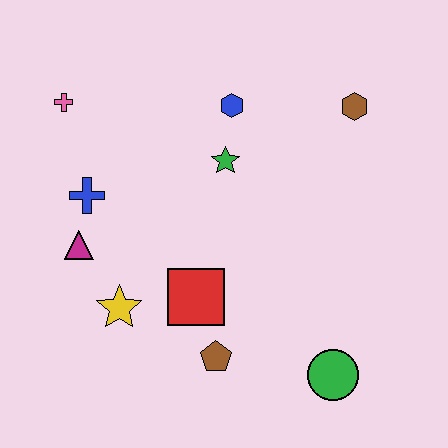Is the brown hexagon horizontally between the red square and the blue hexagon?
No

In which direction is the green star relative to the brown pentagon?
The green star is above the brown pentagon.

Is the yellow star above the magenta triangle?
No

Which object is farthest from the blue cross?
The green circle is farthest from the blue cross.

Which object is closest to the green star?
The blue hexagon is closest to the green star.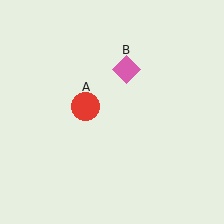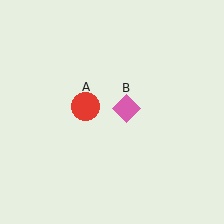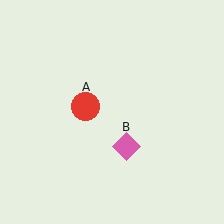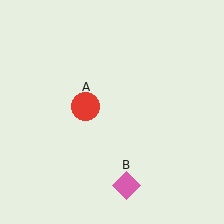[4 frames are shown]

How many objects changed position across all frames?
1 object changed position: pink diamond (object B).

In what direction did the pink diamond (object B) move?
The pink diamond (object B) moved down.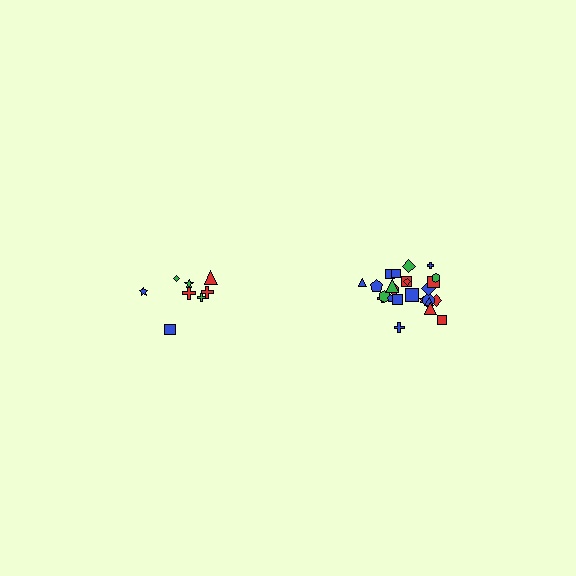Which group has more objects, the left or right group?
The right group.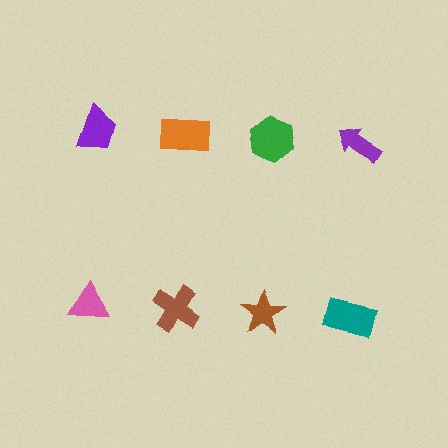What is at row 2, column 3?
A brown star.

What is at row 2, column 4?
A teal rectangle.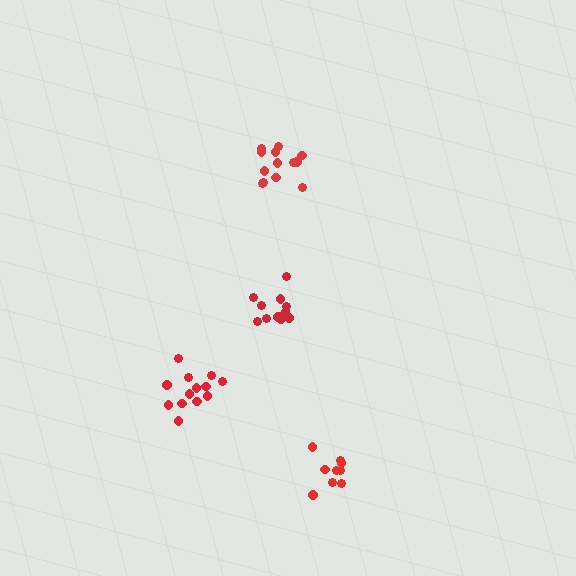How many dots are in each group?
Group 1: 13 dots, Group 2: 9 dots, Group 3: 13 dots, Group 4: 12 dots (47 total).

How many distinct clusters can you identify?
There are 4 distinct clusters.